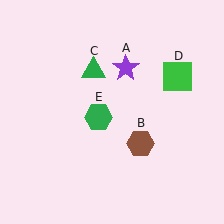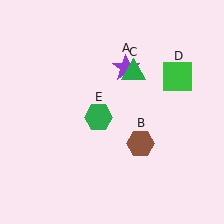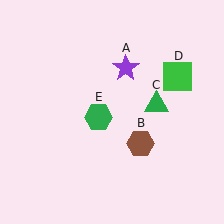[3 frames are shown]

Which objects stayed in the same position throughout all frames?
Purple star (object A) and brown hexagon (object B) and green square (object D) and green hexagon (object E) remained stationary.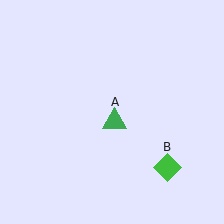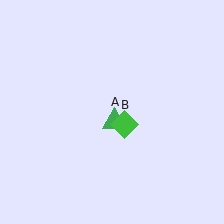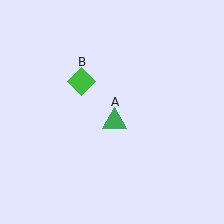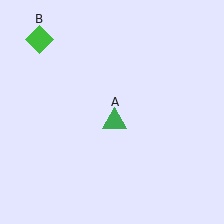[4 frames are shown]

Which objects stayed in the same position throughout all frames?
Green triangle (object A) remained stationary.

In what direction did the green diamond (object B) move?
The green diamond (object B) moved up and to the left.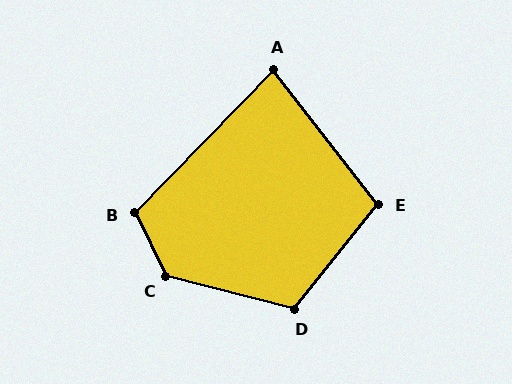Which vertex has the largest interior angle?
C, at approximately 131 degrees.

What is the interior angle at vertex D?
Approximately 114 degrees (obtuse).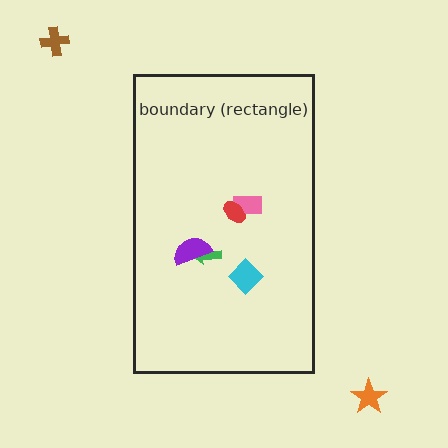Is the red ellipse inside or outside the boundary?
Inside.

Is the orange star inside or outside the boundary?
Outside.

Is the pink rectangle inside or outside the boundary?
Inside.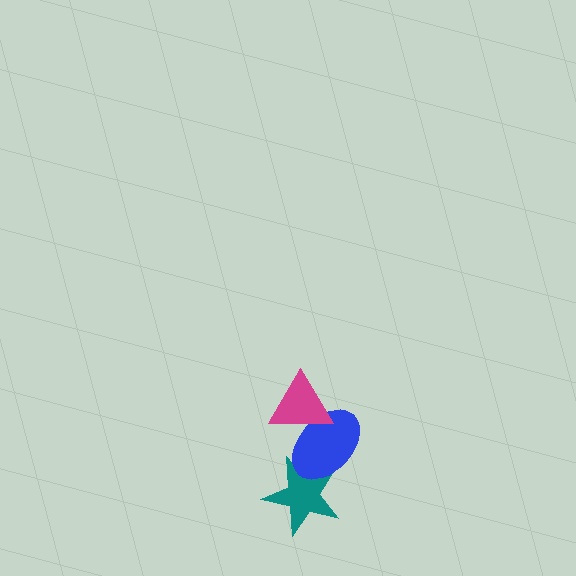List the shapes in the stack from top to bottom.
From top to bottom: the magenta triangle, the blue ellipse, the teal star.